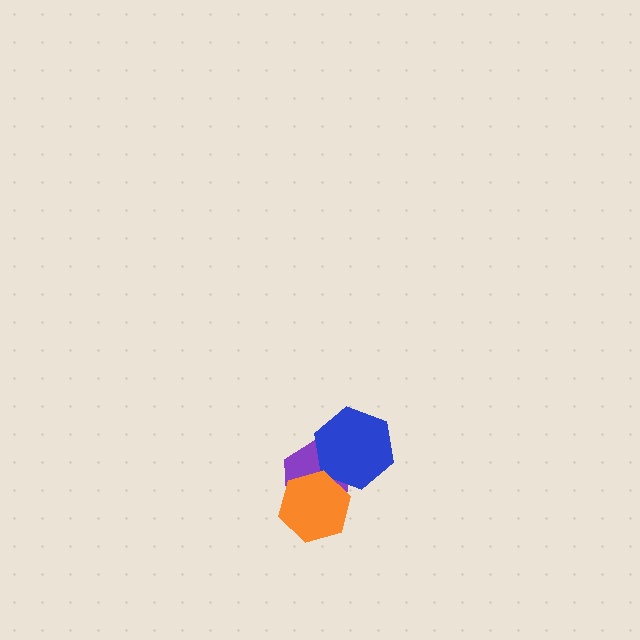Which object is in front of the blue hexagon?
The orange hexagon is in front of the blue hexagon.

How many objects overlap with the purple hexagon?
2 objects overlap with the purple hexagon.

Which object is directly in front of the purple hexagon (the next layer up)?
The blue hexagon is directly in front of the purple hexagon.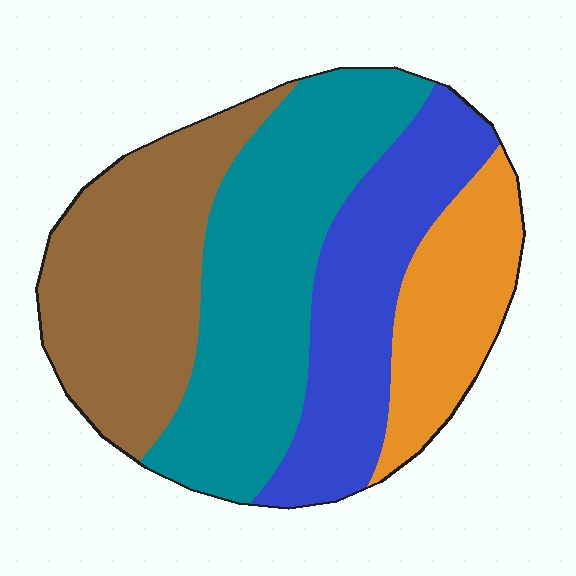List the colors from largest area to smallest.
From largest to smallest: teal, brown, blue, orange.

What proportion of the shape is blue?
Blue covers 23% of the shape.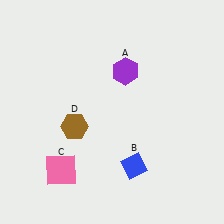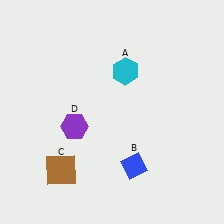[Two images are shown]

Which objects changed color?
A changed from purple to cyan. C changed from pink to brown. D changed from brown to purple.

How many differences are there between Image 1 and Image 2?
There are 3 differences between the two images.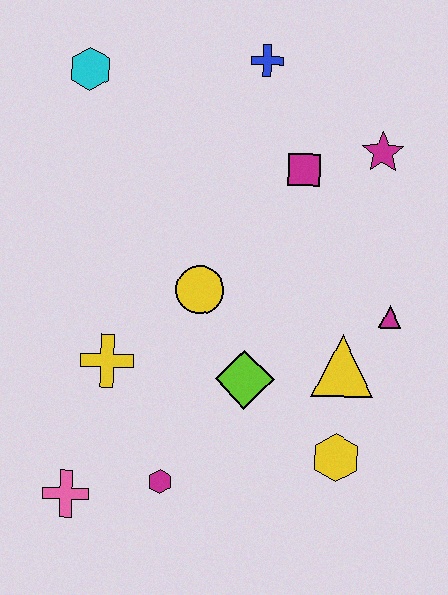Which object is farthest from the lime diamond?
The cyan hexagon is farthest from the lime diamond.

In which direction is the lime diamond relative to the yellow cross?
The lime diamond is to the right of the yellow cross.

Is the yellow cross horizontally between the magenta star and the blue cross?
No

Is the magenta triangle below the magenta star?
Yes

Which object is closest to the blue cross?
The magenta square is closest to the blue cross.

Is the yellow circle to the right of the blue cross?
No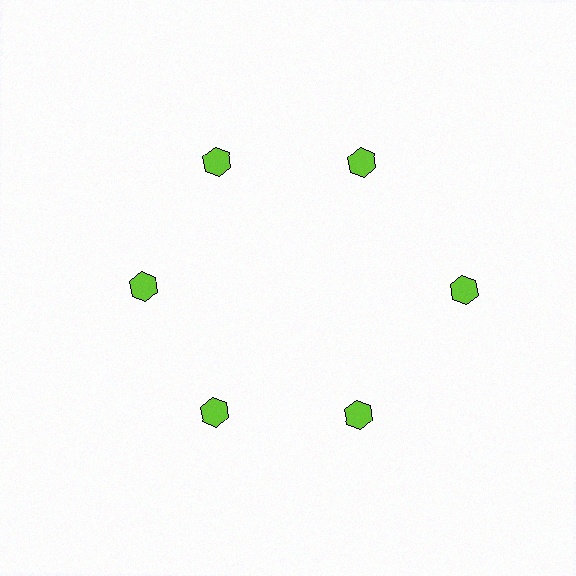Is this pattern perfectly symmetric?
No. The 6 lime hexagons are arranged in a ring, but one element near the 3 o'clock position is pushed outward from the center, breaking the 6-fold rotational symmetry.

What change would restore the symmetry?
The symmetry would be restored by moving it inward, back onto the ring so that all 6 hexagons sit at equal angles and equal distance from the center.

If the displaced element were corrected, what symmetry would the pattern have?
It would have 6-fold rotational symmetry — the pattern would map onto itself every 60 degrees.